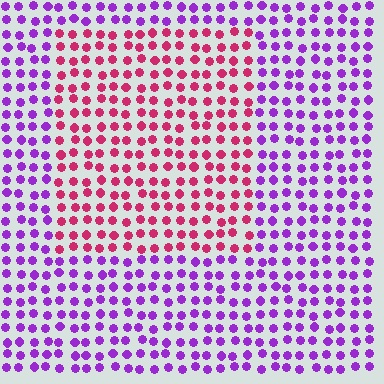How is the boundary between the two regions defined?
The boundary is defined purely by a slight shift in hue (about 54 degrees). Spacing, size, and orientation are identical on both sides.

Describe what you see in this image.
The image is filled with small purple elements in a uniform arrangement. A rectangle-shaped region is visible where the elements are tinted to a slightly different hue, forming a subtle color boundary.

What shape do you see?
I see a rectangle.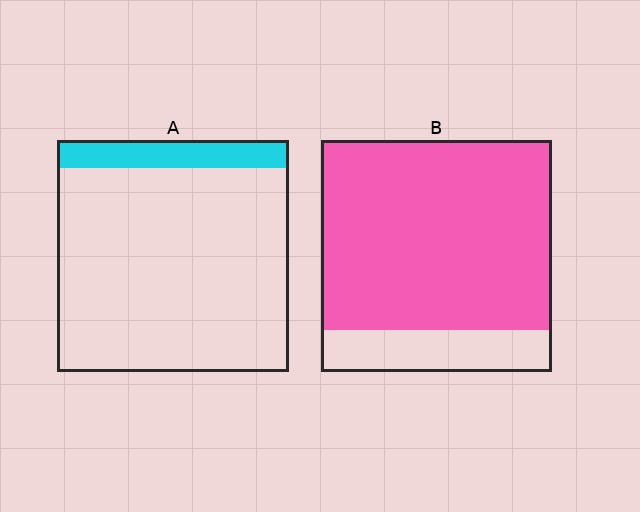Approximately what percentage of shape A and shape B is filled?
A is approximately 10% and B is approximately 80%.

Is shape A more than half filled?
No.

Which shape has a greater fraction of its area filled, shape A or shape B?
Shape B.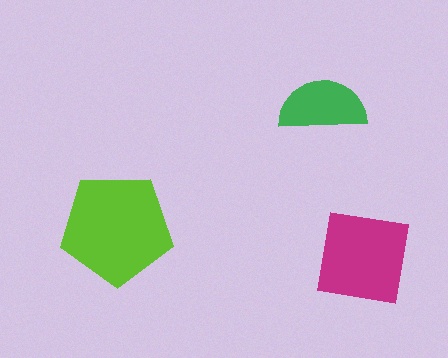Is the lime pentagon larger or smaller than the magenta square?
Larger.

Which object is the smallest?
The green semicircle.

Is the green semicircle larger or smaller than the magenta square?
Smaller.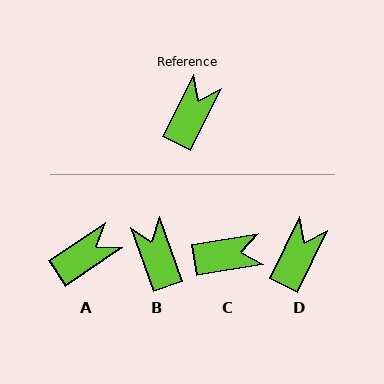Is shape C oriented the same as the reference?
No, it is off by about 54 degrees.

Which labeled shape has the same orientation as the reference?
D.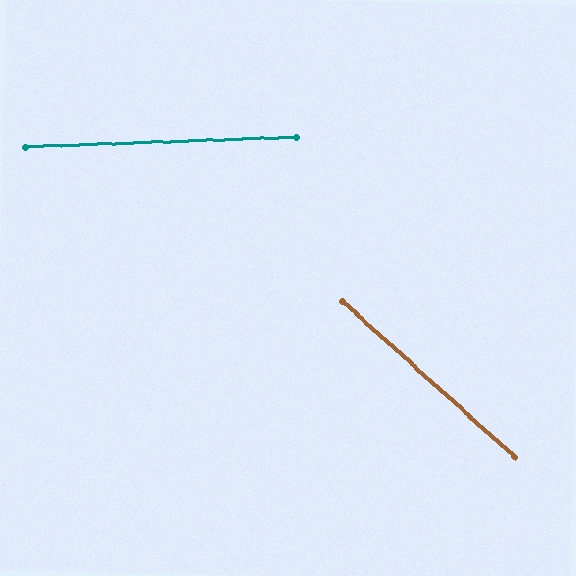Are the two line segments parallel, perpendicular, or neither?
Neither parallel nor perpendicular — they differ by about 44°.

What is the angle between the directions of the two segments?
Approximately 44 degrees.